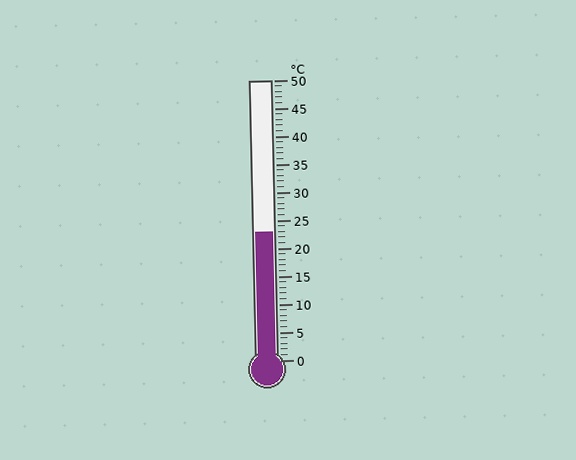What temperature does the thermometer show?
The thermometer shows approximately 23°C.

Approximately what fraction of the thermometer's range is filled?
The thermometer is filled to approximately 45% of its range.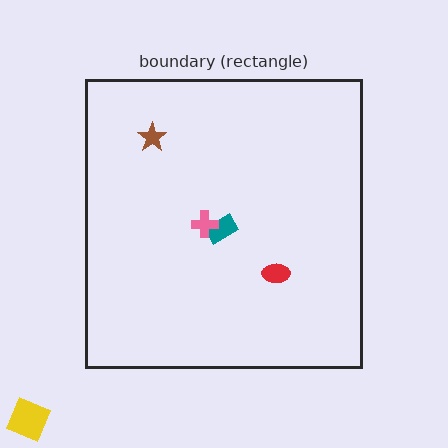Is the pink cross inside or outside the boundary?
Inside.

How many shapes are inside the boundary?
4 inside, 1 outside.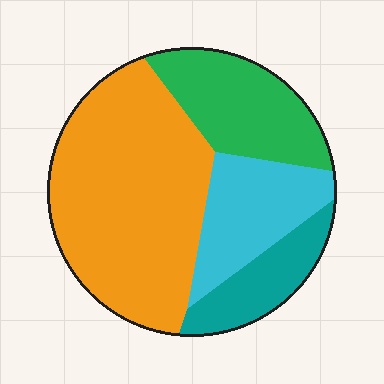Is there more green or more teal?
Green.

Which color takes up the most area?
Orange, at roughly 50%.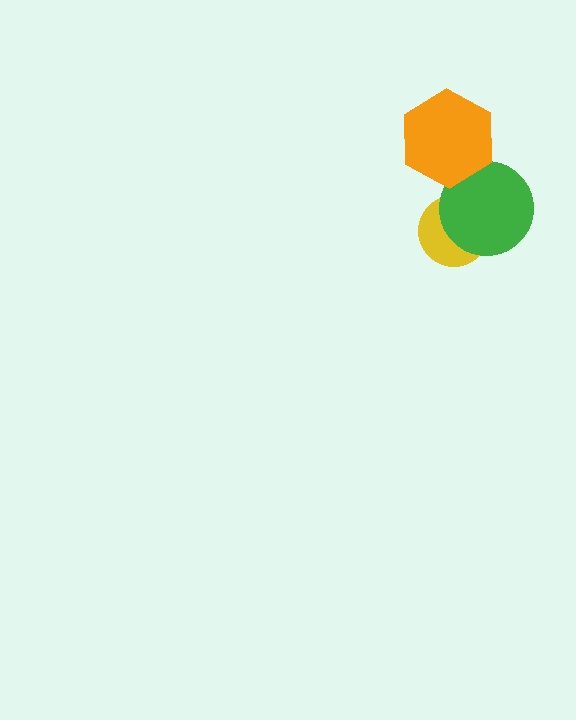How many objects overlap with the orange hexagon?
1 object overlaps with the orange hexagon.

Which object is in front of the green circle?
The orange hexagon is in front of the green circle.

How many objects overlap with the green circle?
2 objects overlap with the green circle.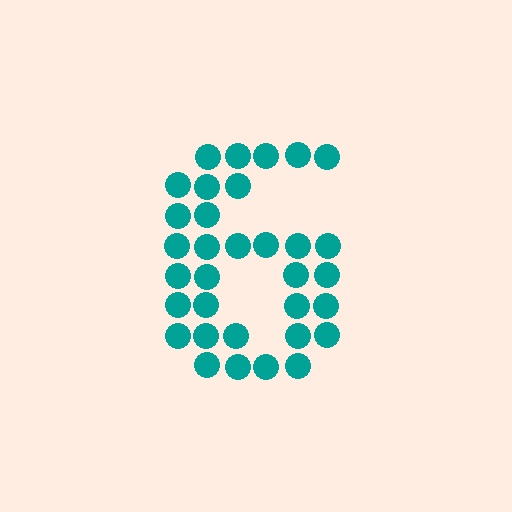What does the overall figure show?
The overall figure shows the digit 6.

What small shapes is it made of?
It is made of small circles.